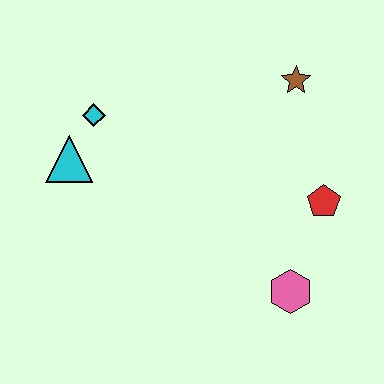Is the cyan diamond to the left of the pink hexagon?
Yes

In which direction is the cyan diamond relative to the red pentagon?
The cyan diamond is to the left of the red pentagon.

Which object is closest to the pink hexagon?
The red pentagon is closest to the pink hexagon.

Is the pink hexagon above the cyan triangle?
No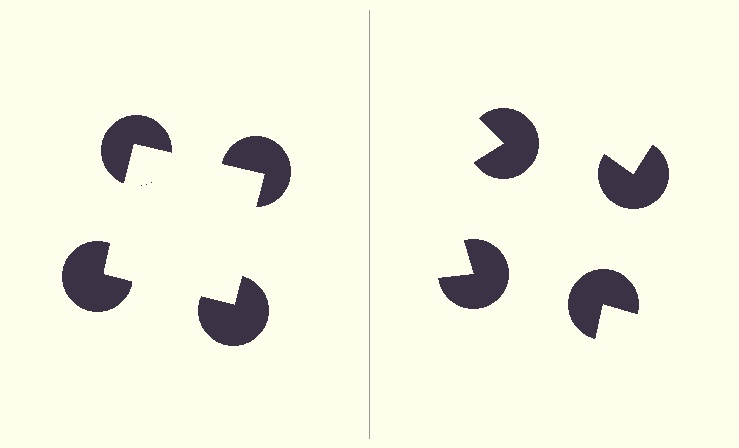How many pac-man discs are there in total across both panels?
8 — 4 on each side.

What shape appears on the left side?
An illusory square.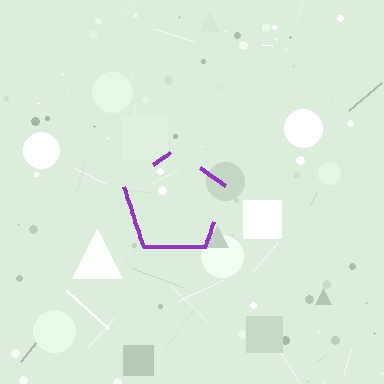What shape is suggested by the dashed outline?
The dashed outline suggests a pentagon.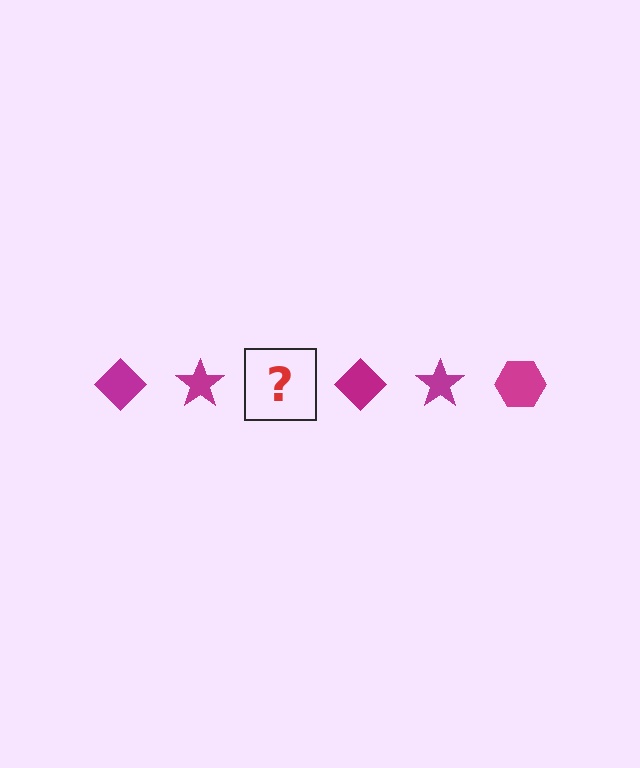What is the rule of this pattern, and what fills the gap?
The rule is that the pattern cycles through diamond, star, hexagon shapes in magenta. The gap should be filled with a magenta hexagon.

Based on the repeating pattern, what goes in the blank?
The blank should be a magenta hexagon.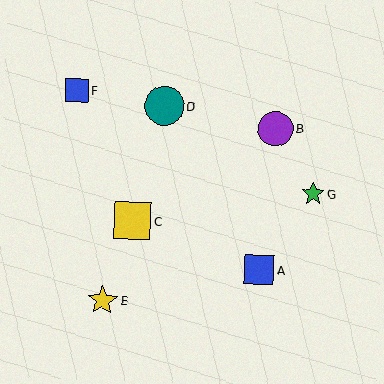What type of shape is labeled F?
Shape F is a blue square.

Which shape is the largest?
The teal circle (labeled D) is the largest.